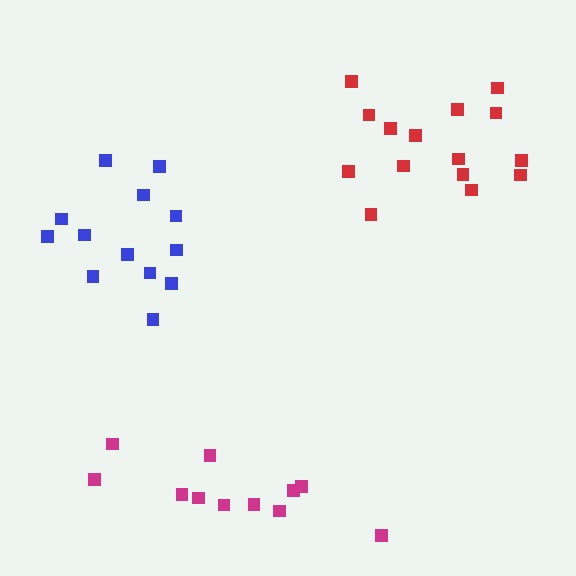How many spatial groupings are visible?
There are 3 spatial groupings.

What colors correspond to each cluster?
The clusters are colored: magenta, red, blue.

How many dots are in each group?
Group 1: 11 dots, Group 2: 15 dots, Group 3: 13 dots (39 total).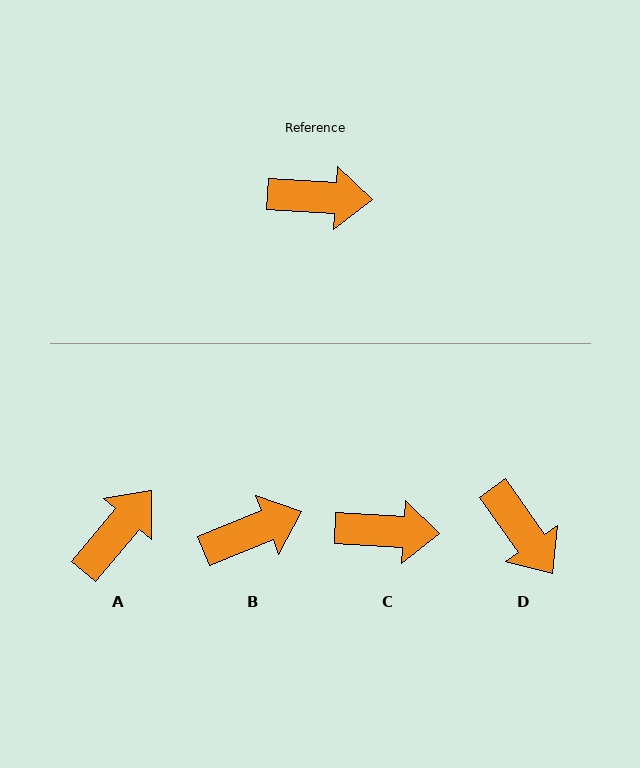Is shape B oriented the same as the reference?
No, it is off by about 25 degrees.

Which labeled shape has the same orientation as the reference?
C.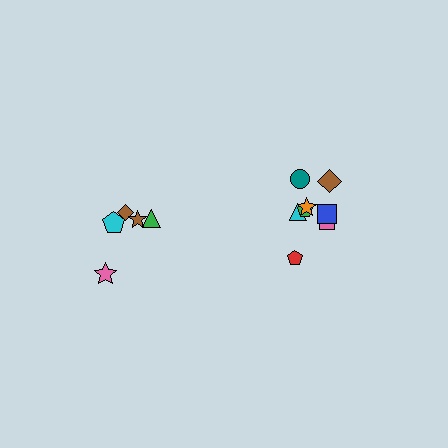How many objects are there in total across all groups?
There are 13 objects.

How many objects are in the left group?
There are 5 objects.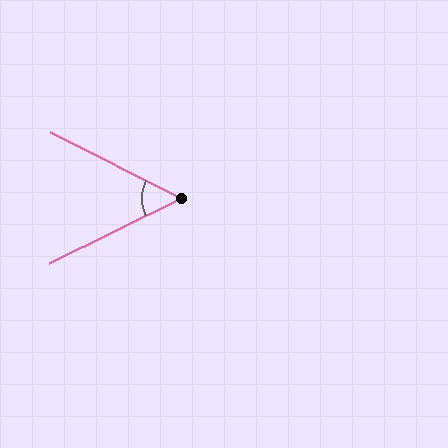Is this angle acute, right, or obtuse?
It is acute.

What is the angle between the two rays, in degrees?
Approximately 53 degrees.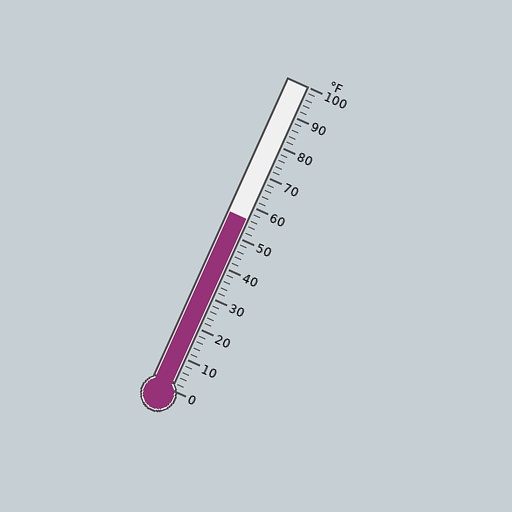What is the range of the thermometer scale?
The thermometer scale ranges from 0°F to 100°F.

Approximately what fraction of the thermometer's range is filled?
The thermometer is filled to approximately 55% of its range.